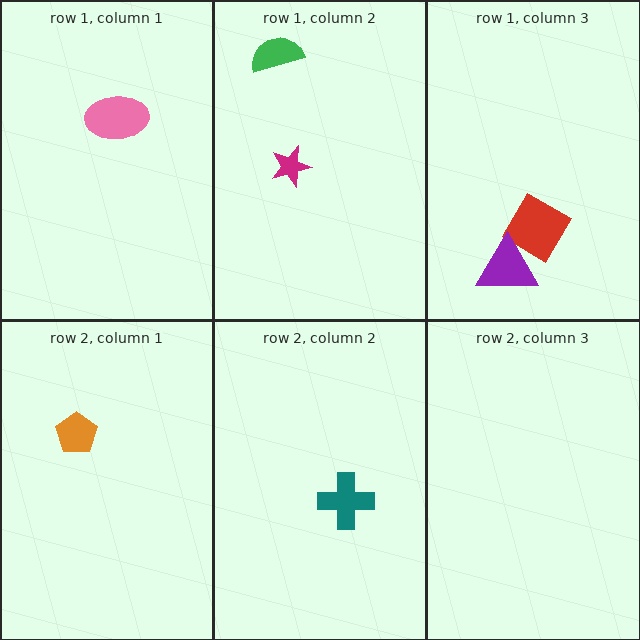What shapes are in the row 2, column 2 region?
The teal cross.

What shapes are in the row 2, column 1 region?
The orange pentagon.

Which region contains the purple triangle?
The row 1, column 3 region.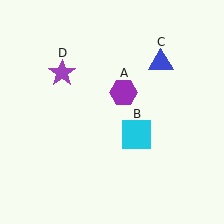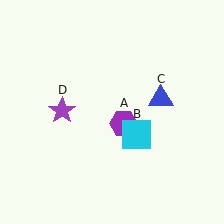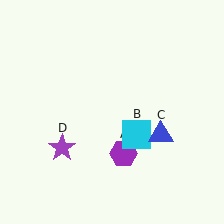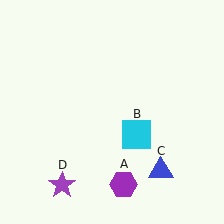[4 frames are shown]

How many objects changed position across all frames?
3 objects changed position: purple hexagon (object A), blue triangle (object C), purple star (object D).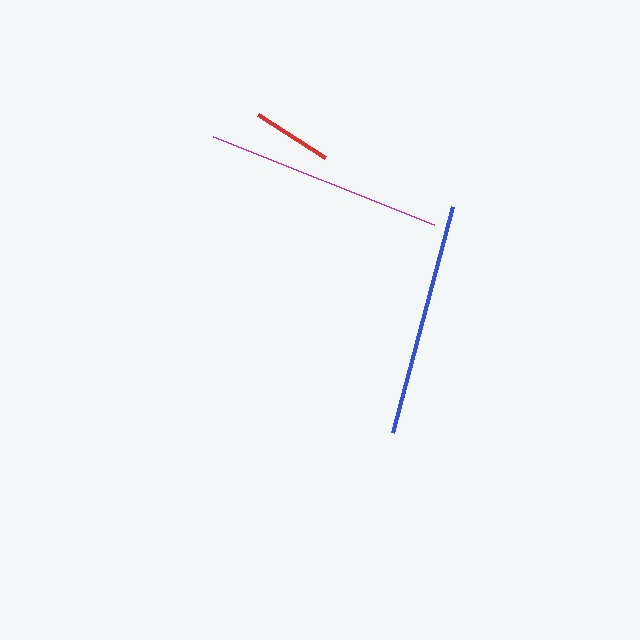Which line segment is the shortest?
The red line is the shortest at approximately 80 pixels.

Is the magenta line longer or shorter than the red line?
The magenta line is longer than the red line.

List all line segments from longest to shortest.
From longest to shortest: magenta, blue, red.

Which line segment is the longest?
The magenta line is the longest at approximately 238 pixels.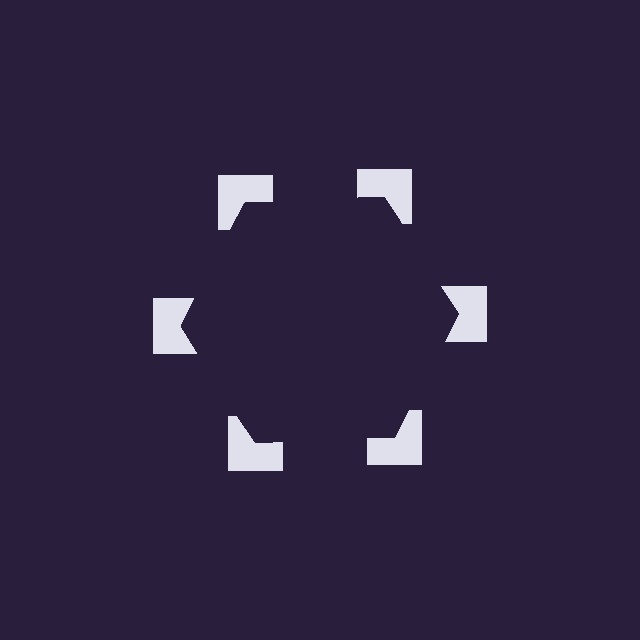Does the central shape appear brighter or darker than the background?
It typically appears slightly darker than the background, even though no actual brightness change is drawn.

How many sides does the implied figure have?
6 sides.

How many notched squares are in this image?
There are 6 — one at each vertex of the illusory hexagon.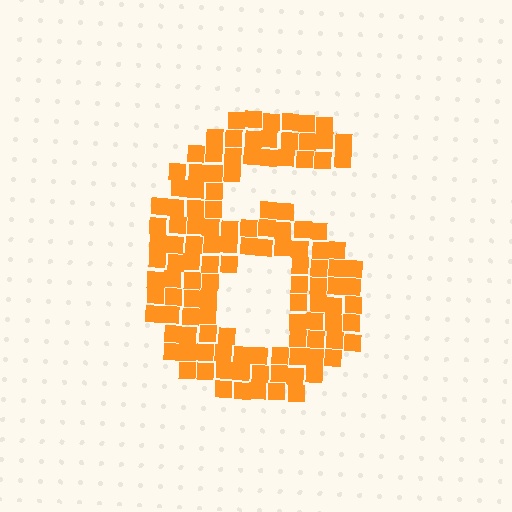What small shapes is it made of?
It is made of small squares.